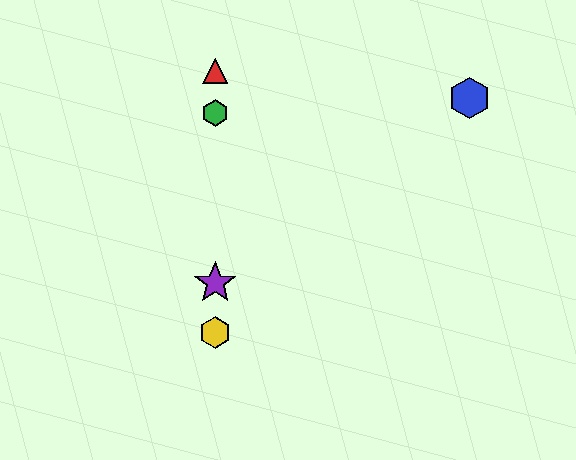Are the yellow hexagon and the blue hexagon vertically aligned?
No, the yellow hexagon is at x≈215 and the blue hexagon is at x≈470.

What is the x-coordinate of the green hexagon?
The green hexagon is at x≈215.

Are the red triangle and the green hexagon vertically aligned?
Yes, both are at x≈215.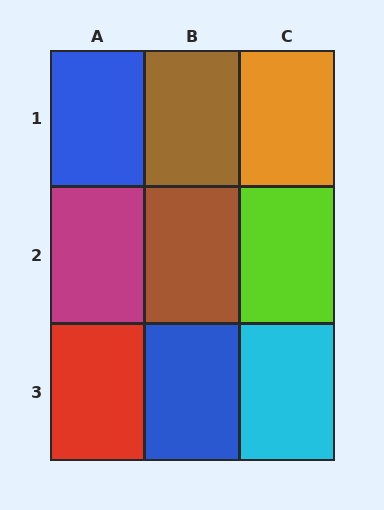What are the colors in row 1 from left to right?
Blue, brown, orange.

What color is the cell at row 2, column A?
Magenta.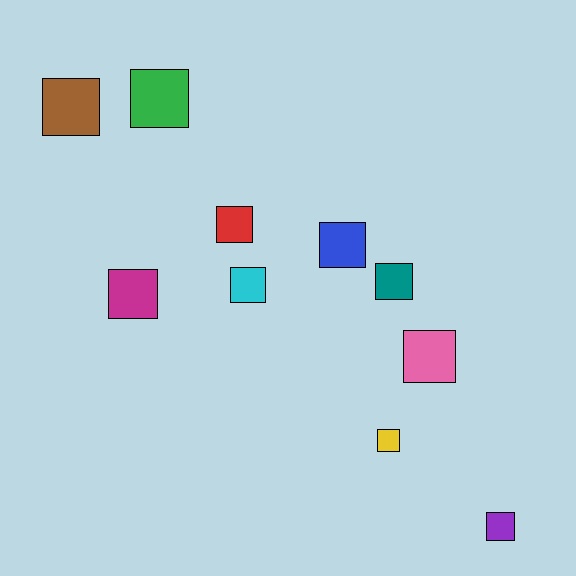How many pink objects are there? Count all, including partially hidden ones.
There is 1 pink object.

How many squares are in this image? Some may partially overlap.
There are 10 squares.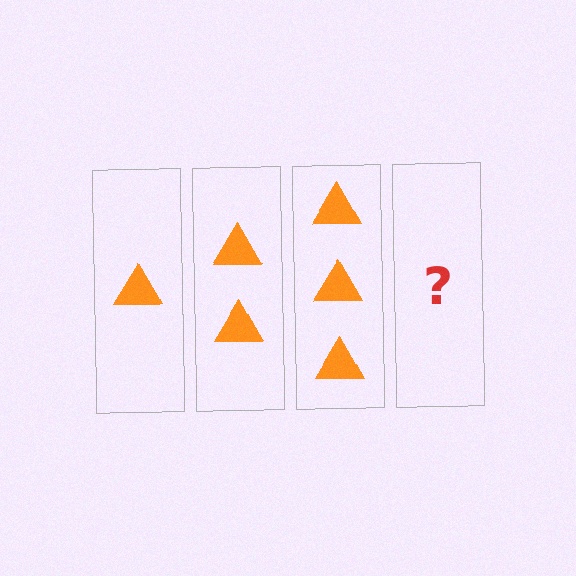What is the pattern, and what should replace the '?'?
The pattern is that each step adds one more triangle. The '?' should be 4 triangles.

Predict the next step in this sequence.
The next step is 4 triangles.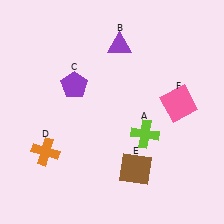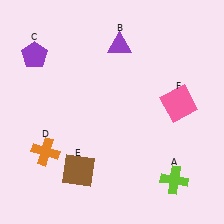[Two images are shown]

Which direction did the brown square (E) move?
The brown square (E) moved left.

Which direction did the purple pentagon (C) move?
The purple pentagon (C) moved left.